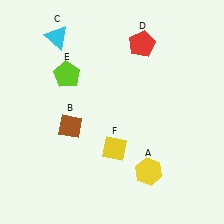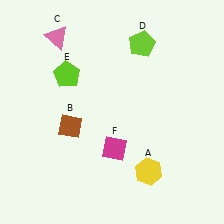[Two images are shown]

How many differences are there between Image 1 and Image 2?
There are 3 differences between the two images.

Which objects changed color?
C changed from cyan to pink. D changed from red to lime. F changed from yellow to magenta.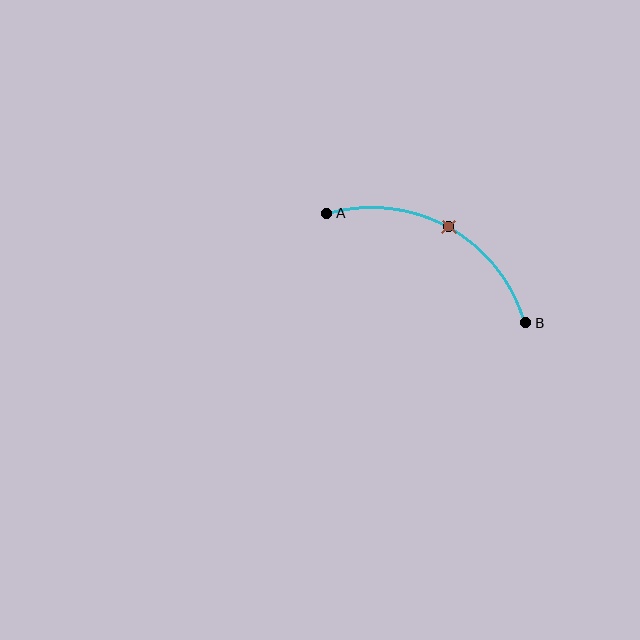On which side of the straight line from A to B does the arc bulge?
The arc bulges above the straight line connecting A and B.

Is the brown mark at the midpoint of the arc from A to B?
Yes. The brown mark lies on the arc at equal arc-length from both A and B — it is the arc midpoint.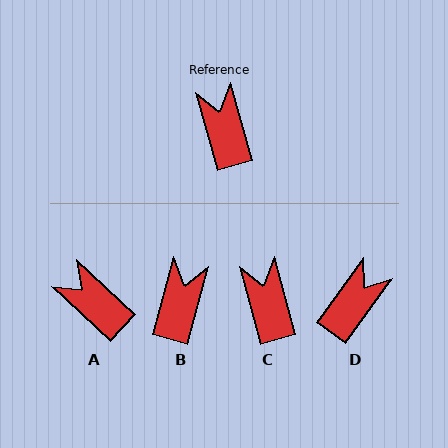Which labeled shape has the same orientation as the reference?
C.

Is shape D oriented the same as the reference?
No, it is off by about 52 degrees.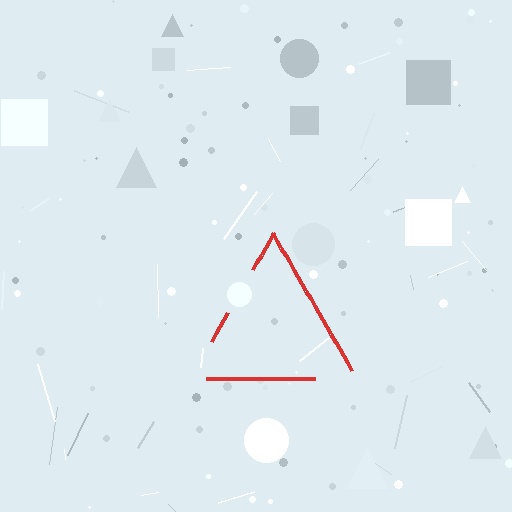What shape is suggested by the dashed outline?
The dashed outline suggests a triangle.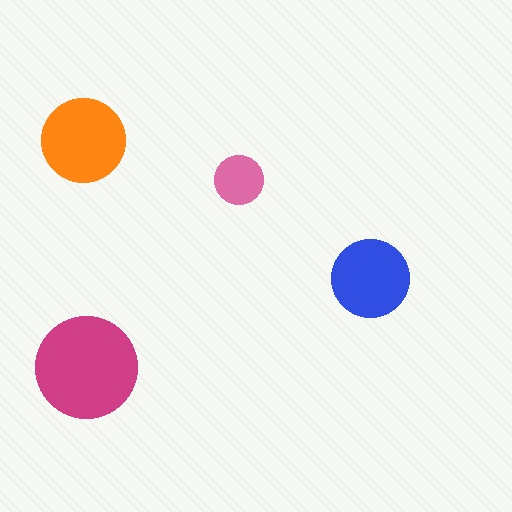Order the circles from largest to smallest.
the magenta one, the orange one, the blue one, the pink one.